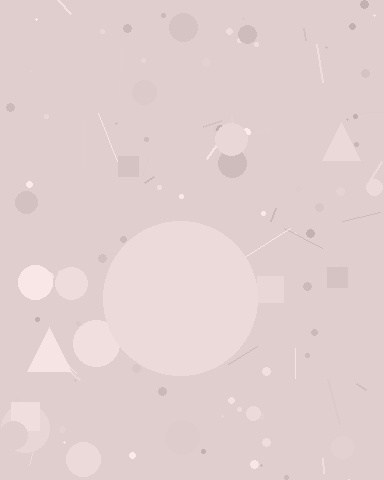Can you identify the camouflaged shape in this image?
The camouflaged shape is a circle.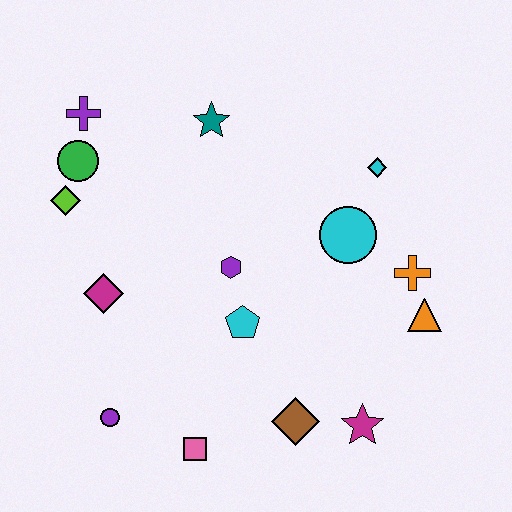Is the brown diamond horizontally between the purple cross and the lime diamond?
No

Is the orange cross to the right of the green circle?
Yes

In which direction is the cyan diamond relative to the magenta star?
The cyan diamond is above the magenta star.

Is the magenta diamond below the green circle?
Yes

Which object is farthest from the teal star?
The magenta star is farthest from the teal star.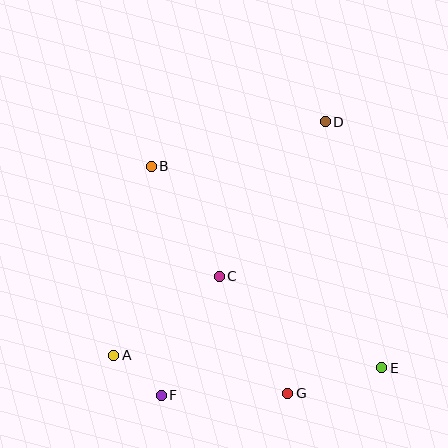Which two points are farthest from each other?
Points D and F are farthest from each other.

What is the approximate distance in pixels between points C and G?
The distance between C and G is approximately 136 pixels.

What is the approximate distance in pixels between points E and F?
The distance between E and F is approximately 222 pixels.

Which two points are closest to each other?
Points A and F are closest to each other.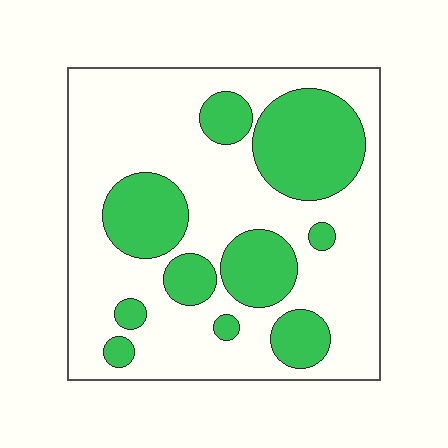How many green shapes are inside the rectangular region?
10.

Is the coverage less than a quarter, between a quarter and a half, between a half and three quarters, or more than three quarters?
Between a quarter and a half.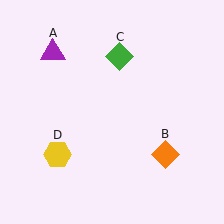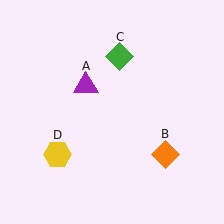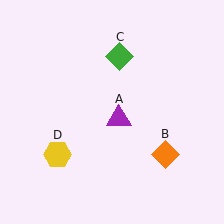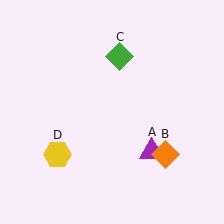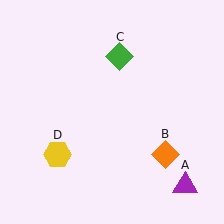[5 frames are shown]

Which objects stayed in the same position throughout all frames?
Orange diamond (object B) and green diamond (object C) and yellow hexagon (object D) remained stationary.